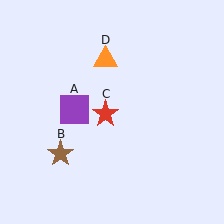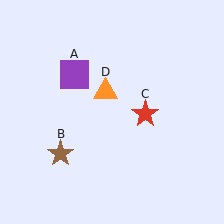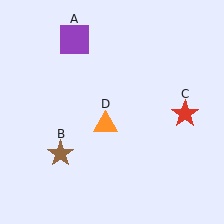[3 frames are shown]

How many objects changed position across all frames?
3 objects changed position: purple square (object A), red star (object C), orange triangle (object D).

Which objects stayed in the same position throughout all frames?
Brown star (object B) remained stationary.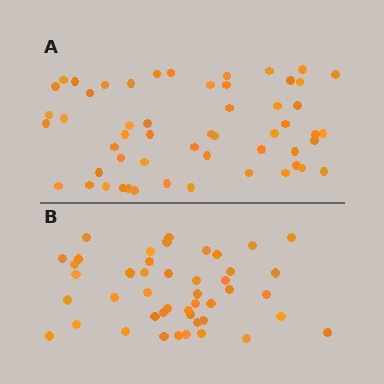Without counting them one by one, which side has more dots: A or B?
Region A (the top region) has more dots.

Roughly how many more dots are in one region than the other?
Region A has roughly 8 or so more dots than region B.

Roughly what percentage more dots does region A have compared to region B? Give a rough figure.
About 20% more.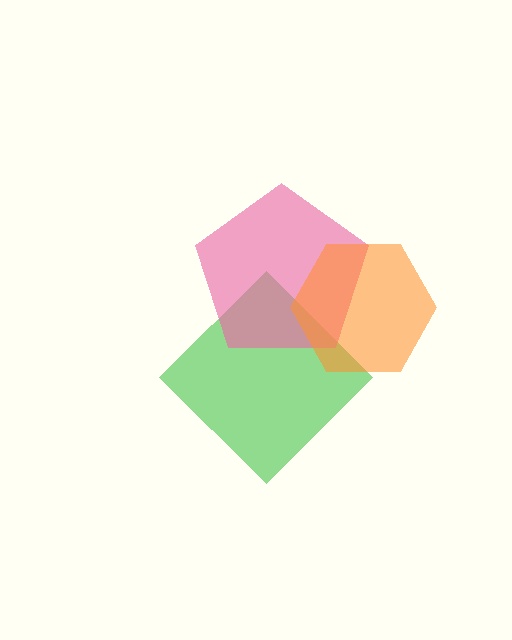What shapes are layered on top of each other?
The layered shapes are: a green diamond, a pink pentagon, an orange hexagon.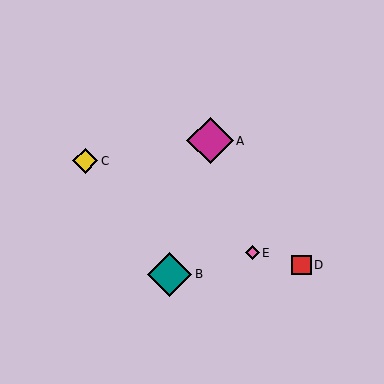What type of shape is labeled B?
Shape B is a teal diamond.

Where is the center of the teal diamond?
The center of the teal diamond is at (170, 274).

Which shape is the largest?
The magenta diamond (labeled A) is the largest.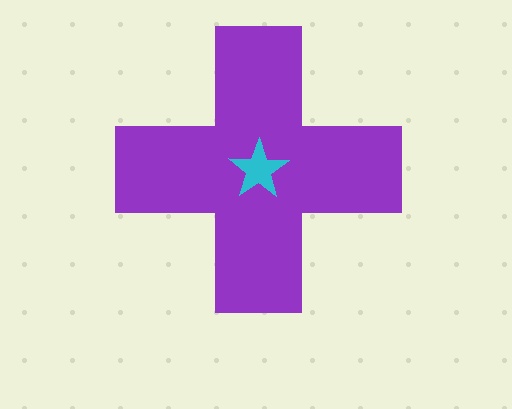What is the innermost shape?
The cyan star.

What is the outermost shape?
The purple cross.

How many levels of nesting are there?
2.